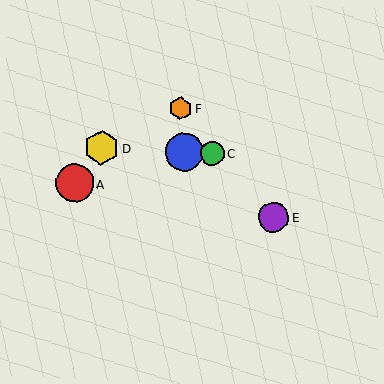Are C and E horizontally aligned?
No, C is at y≈153 and E is at y≈217.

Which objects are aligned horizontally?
Objects B, C, D are aligned horizontally.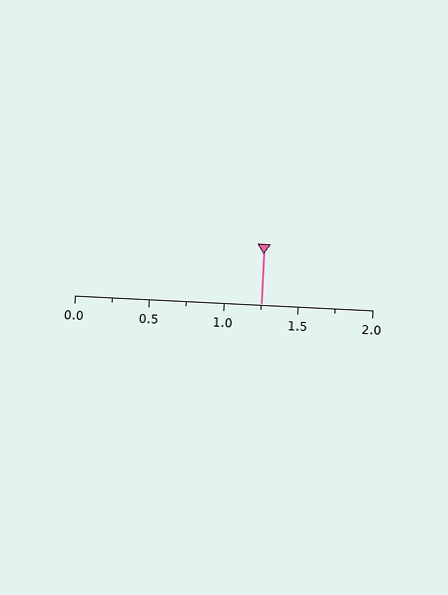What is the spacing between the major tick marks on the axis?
The major ticks are spaced 0.5 apart.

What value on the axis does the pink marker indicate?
The marker indicates approximately 1.25.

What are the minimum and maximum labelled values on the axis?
The axis runs from 0.0 to 2.0.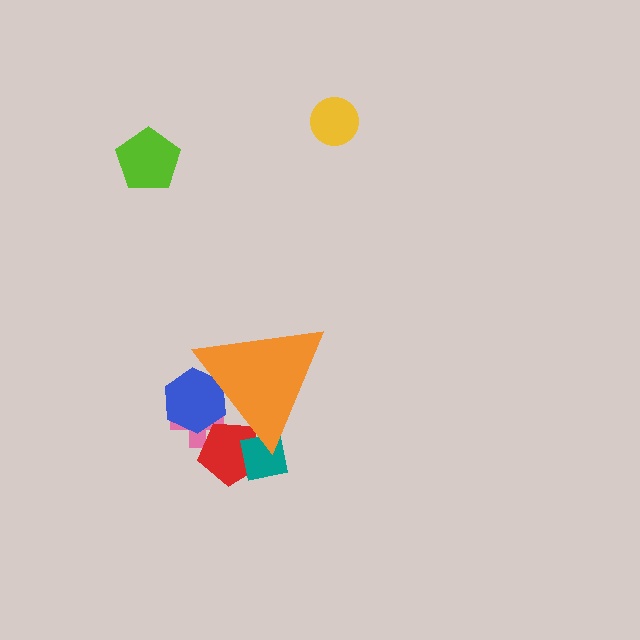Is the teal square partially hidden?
Yes, the teal square is partially hidden behind the orange triangle.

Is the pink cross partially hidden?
Yes, the pink cross is partially hidden behind the orange triangle.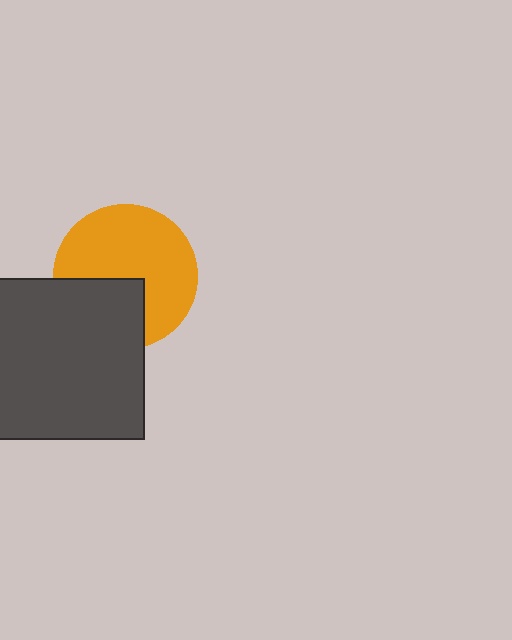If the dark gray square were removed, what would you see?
You would see the complete orange circle.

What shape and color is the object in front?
The object in front is a dark gray square.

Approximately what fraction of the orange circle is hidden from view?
Roughly 33% of the orange circle is hidden behind the dark gray square.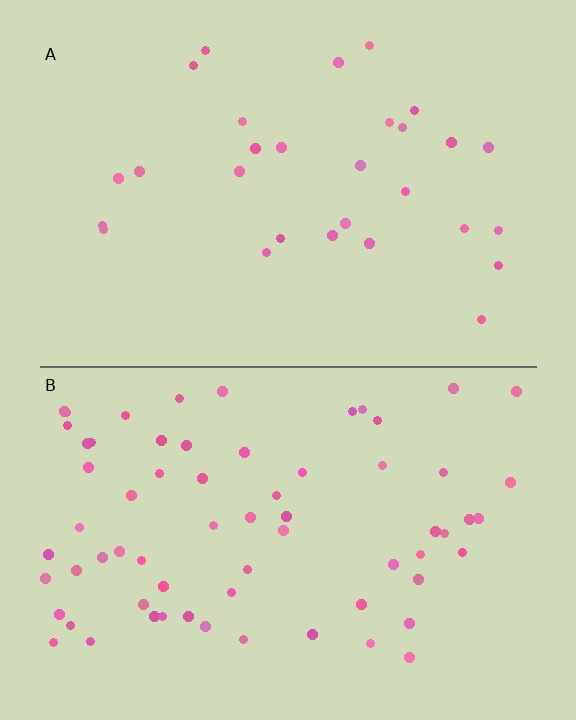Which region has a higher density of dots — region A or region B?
B (the bottom).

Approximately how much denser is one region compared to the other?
Approximately 2.3× — region B over region A.